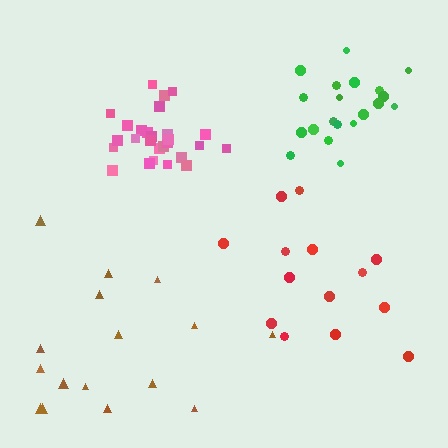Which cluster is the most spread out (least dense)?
Brown.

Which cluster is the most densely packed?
Pink.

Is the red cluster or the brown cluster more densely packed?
Red.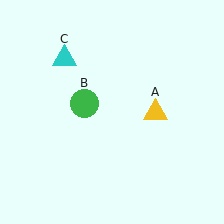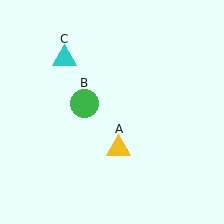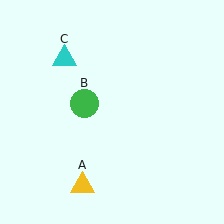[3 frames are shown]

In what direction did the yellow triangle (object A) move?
The yellow triangle (object A) moved down and to the left.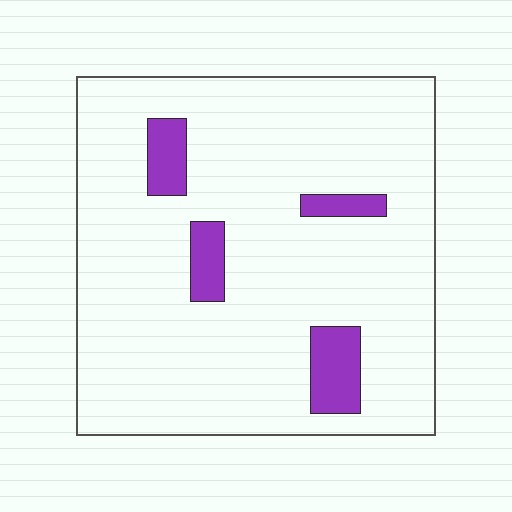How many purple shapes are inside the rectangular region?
4.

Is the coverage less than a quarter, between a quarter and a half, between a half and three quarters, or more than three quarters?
Less than a quarter.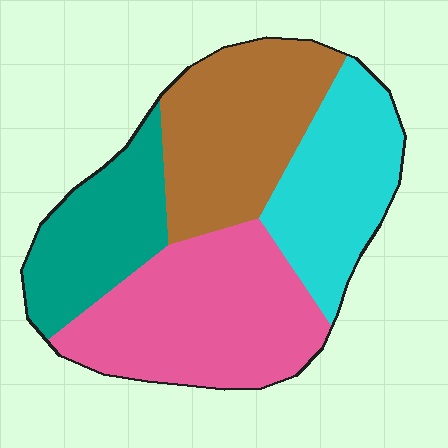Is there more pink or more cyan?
Pink.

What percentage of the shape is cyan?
Cyan takes up about one fifth (1/5) of the shape.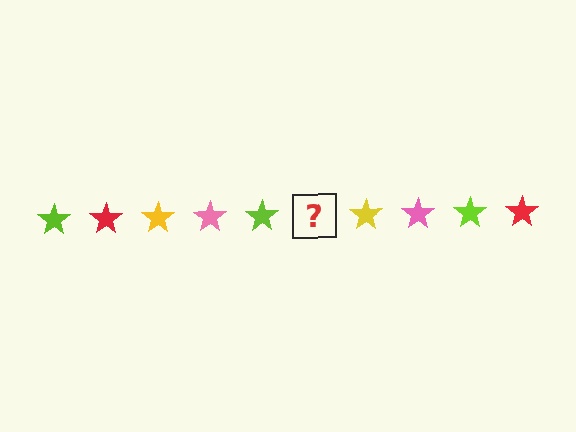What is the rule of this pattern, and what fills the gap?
The rule is that the pattern cycles through lime, red, yellow, pink stars. The gap should be filled with a red star.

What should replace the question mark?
The question mark should be replaced with a red star.